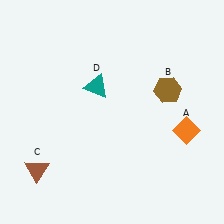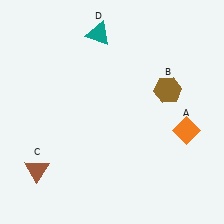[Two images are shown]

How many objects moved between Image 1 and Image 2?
1 object moved between the two images.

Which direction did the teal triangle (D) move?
The teal triangle (D) moved up.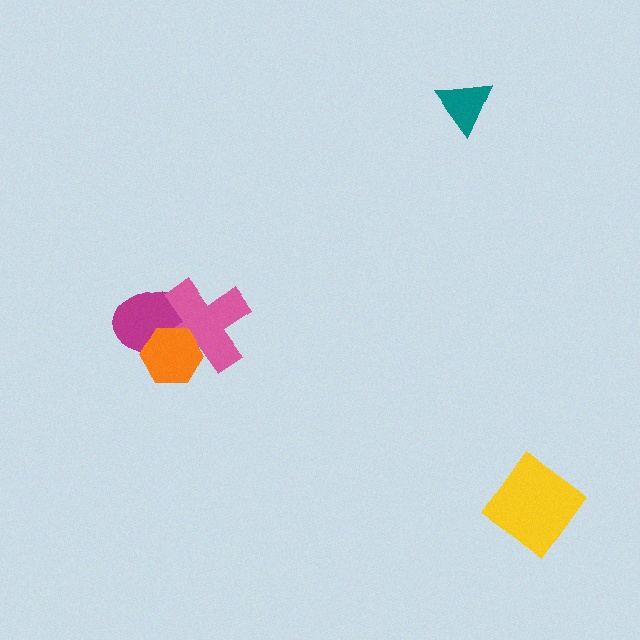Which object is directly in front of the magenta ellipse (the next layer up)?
The pink cross is directly in front of the magenta ellipse.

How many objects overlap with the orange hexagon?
2 objects overlap with the orange hexagon.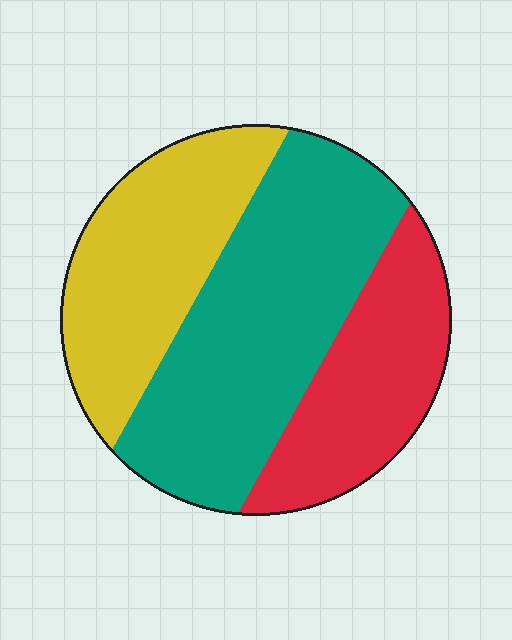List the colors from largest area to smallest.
From largest to smallest: teal, yellow, red.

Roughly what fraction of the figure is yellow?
Yellow takes up between a sixth and a third of the figure.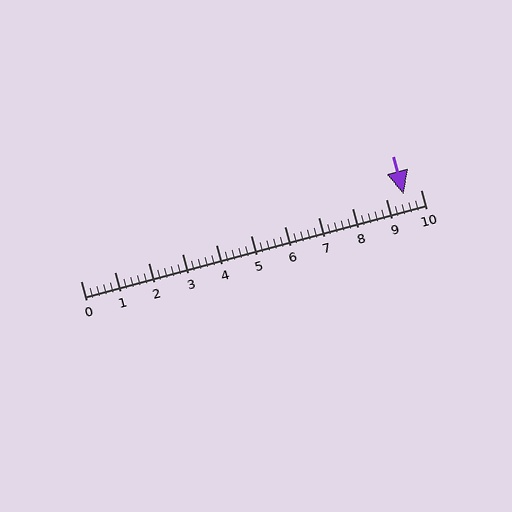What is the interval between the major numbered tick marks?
The major tick marks are spaced 1 units apart.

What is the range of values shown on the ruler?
The ruler shows values from 0 to 10.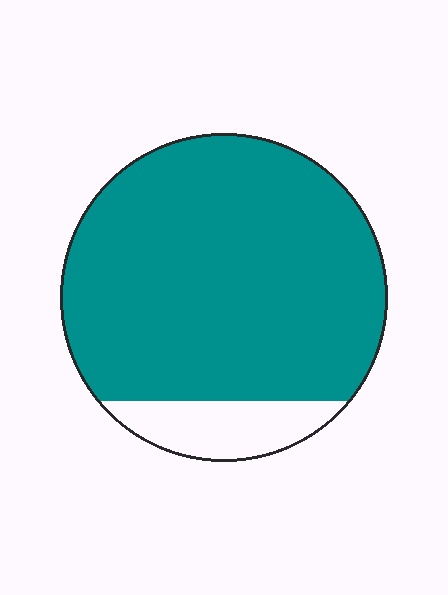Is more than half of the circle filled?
Yes.